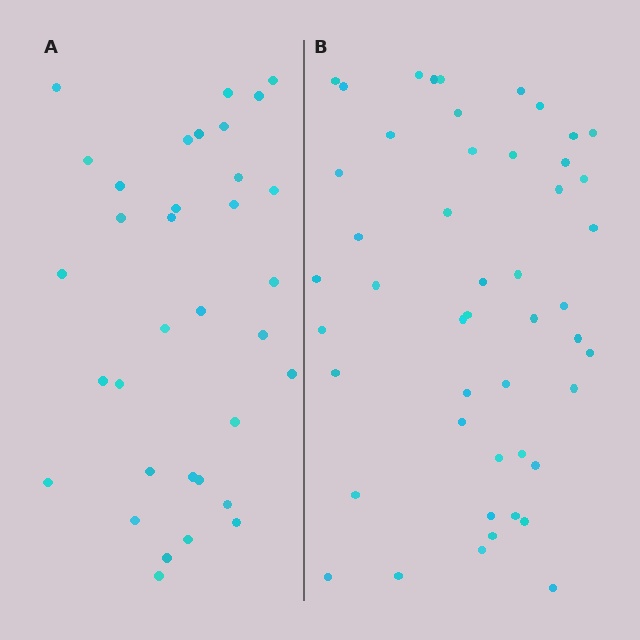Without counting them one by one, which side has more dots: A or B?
Region B (the right region) has more dots.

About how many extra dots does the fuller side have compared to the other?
Region B has approximately 15 more dots than region A.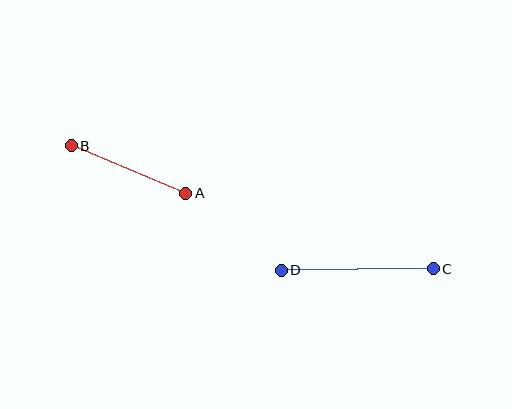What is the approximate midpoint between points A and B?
The midpoint is at approximately (129, 169) pixels.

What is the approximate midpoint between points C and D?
The midpoint is at approximately (357, 269) pixels.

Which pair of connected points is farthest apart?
Points C and D are farthest apart.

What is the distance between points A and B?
The distance is approximately 124 pixels.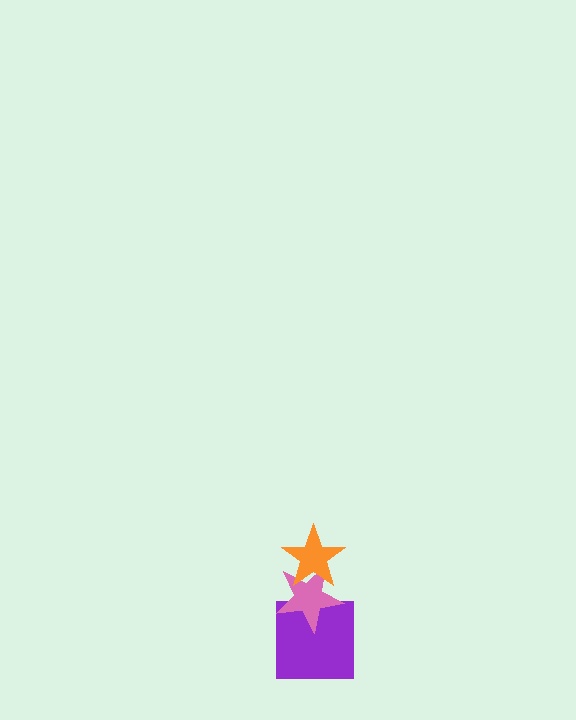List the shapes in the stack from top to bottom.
From top to bottom: the orange star, the pink star, the purple square.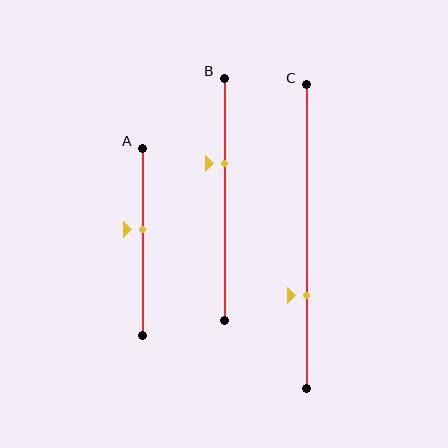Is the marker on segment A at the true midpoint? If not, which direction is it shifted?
No, the marker on segment A is shifted upward by about 6% of the segment length.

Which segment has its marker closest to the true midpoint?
Segment A has its marker closest to the true midpoint.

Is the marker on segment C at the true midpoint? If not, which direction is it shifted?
No, the marker on segment C is shifted downward by about 20% of the segment length.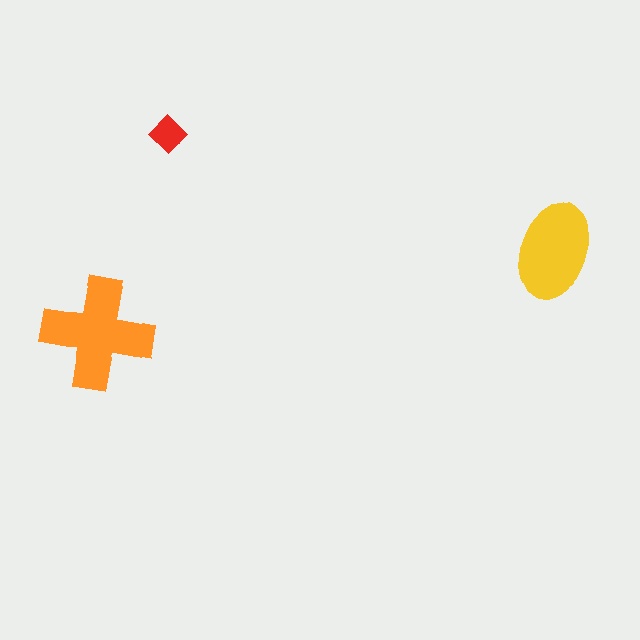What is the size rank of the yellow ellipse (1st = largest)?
2nd.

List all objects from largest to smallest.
The orange cross, the yellow ellipse, the red diamond.